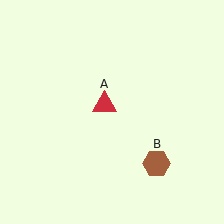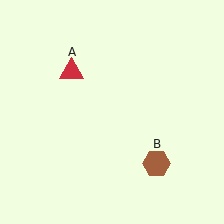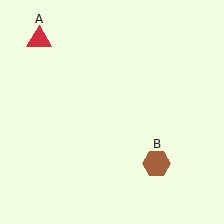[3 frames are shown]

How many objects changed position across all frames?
1 object changed position: red triangle (object A).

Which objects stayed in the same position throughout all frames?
Brown hexagon (object B) remained stationary.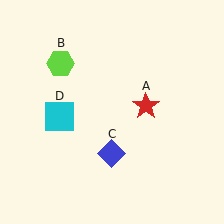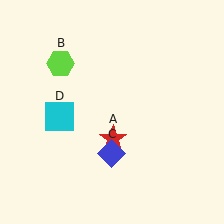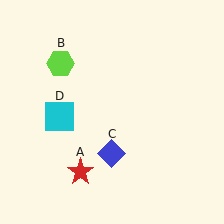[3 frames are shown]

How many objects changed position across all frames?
1 object changed position: red star (object A).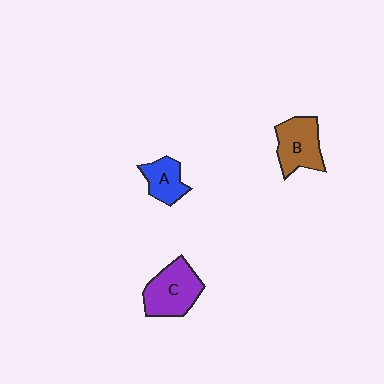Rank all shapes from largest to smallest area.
From largest to smallest: C (purple), B (brown), A (blue).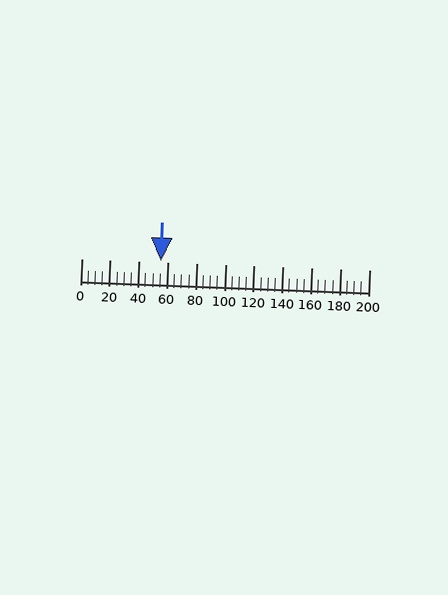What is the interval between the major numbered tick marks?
The major tick marks are spaced 20 units apart.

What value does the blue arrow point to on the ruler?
The blue arrow points to approximately 55.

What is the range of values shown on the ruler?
The ruler shows values from 0 to 200.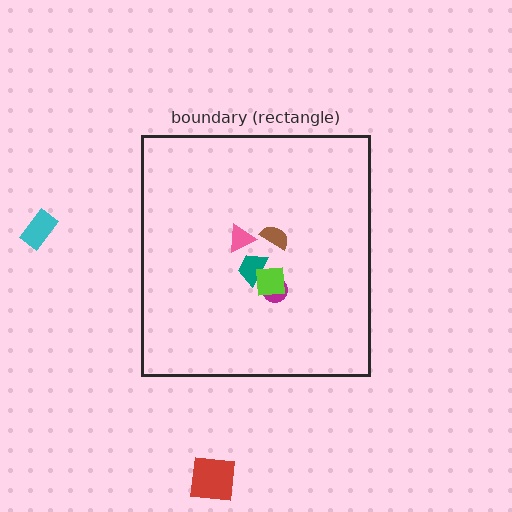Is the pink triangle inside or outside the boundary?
Inside.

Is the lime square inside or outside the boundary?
Inside.